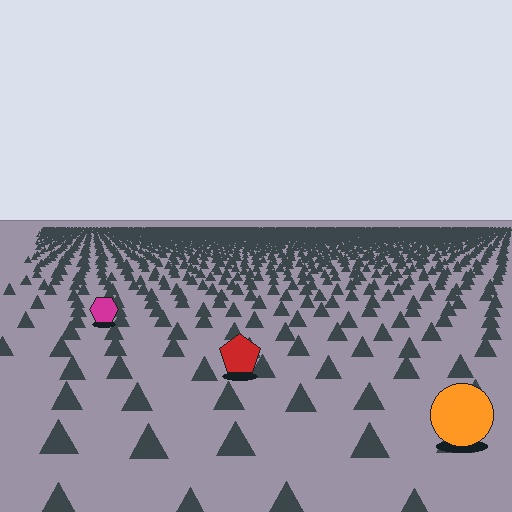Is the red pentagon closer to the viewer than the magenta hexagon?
Yes. The red pentagon is closer — you can tell from the texture gradient: the ground texture is coarser near it.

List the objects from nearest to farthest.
From nearest to farthest: the orange circle, the red pentagon, the magenta hexagon.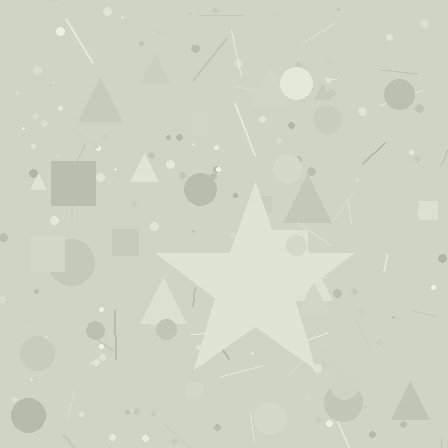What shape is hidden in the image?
A star is hidden in the image.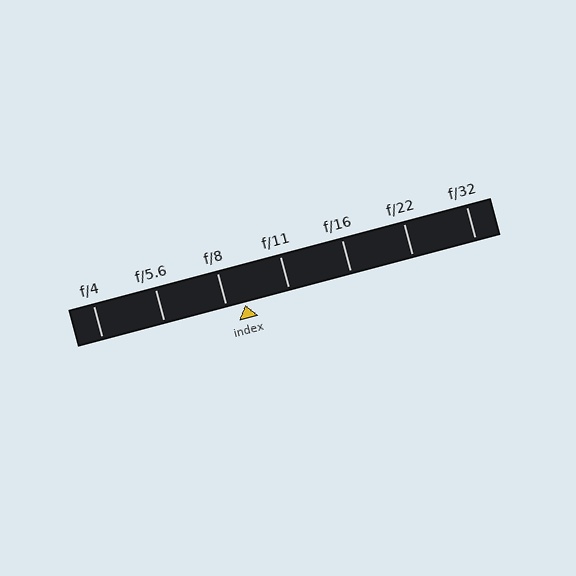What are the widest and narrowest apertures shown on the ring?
The widest aperture shown is f/4 and the narrowest is f/32.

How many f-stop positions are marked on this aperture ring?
There are 7 f-stop positions marked.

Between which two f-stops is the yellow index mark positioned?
The index mark is between f/8 and f/11.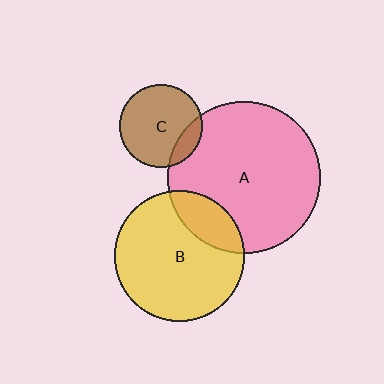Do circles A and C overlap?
Yes.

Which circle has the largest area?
Circle A (pink).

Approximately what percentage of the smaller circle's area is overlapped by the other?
Approximately 15%.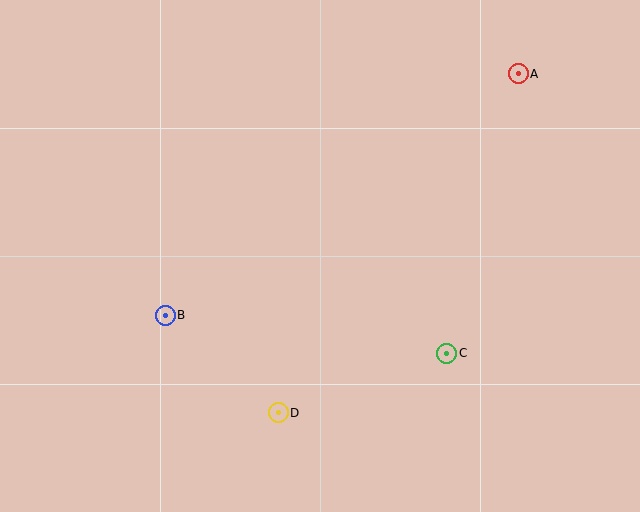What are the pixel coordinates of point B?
Point B is at (165, 315).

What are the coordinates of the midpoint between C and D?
The midpoint between C and D is at (362, 383).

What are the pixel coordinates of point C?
Point C is at (447, 353).